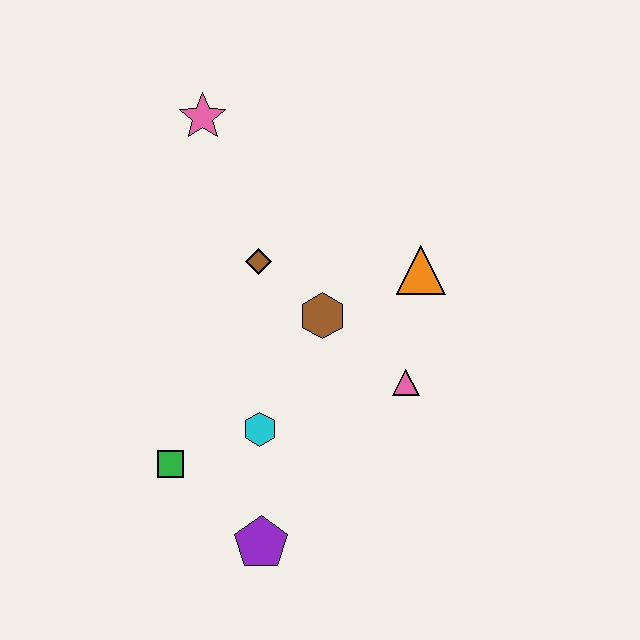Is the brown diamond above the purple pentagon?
Yes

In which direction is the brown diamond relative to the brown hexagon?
The brown diamond is to the left of the brown hexagon.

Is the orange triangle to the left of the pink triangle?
No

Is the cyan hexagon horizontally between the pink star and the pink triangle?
Yes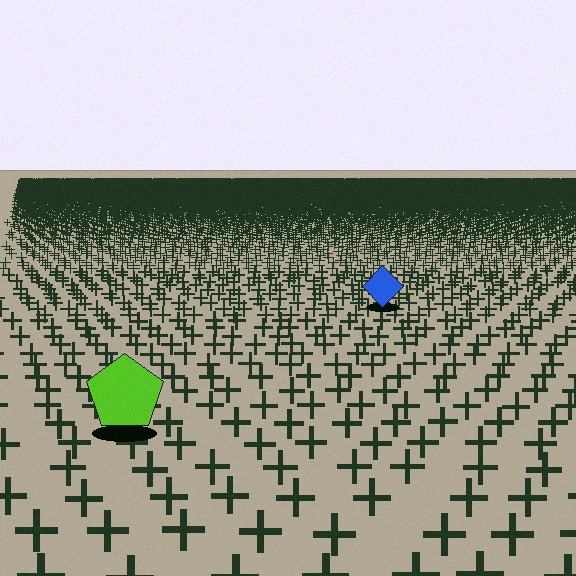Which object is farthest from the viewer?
The blue diamond is farthest from the viewer. It appears smaller and the ground texture around it is denser.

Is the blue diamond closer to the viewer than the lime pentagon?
No. The lime pentagon is closer — you can tell from the texture gradient: the ground texture is coarser near it.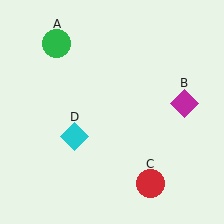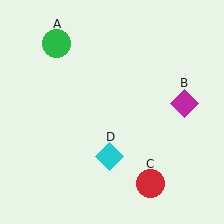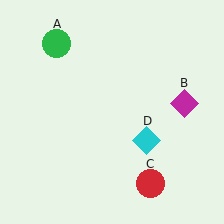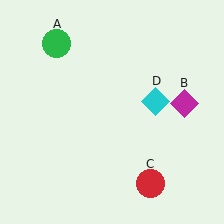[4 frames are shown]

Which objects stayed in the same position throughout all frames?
Green circle (object A) and magenta diamond (object B) and red circle (object C) remained stationary.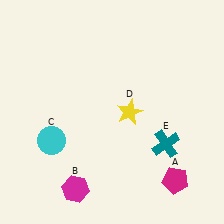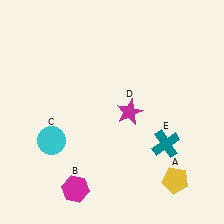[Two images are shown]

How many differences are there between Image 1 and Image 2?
There are 2 differences between the two images.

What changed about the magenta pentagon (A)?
In Image 1, A is magenta. In Image 2, it changed to yellow.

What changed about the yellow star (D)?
In Image 1, D is yellow. In Image 2, it changed to magenta.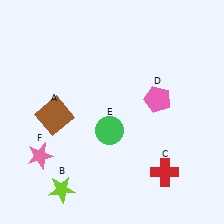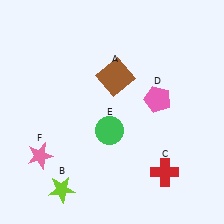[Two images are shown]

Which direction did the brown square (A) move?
The brown square (A) moved right.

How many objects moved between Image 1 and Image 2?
1 object moved between the two images.